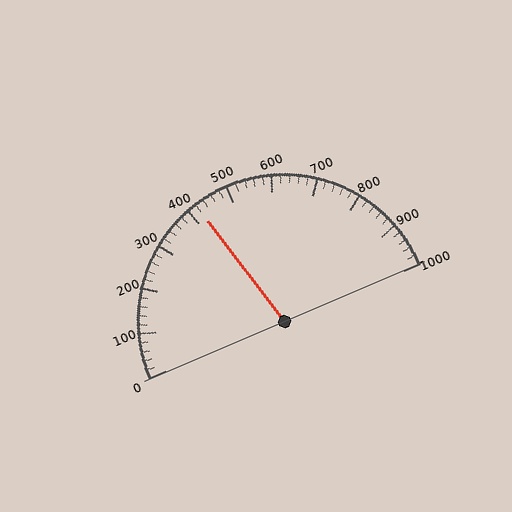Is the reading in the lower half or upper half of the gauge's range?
The reading is in the lower half of the range (0 to 1000).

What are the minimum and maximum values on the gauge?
The gauge ranges from 0 to 1000.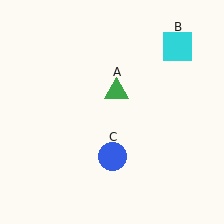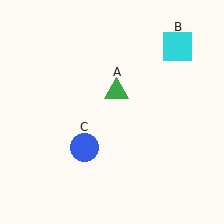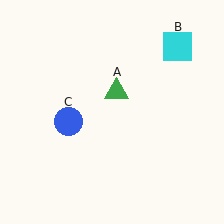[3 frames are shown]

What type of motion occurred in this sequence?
The blue circle (object C) rotated clockwise around the center of the scene.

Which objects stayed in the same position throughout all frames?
Green triangle (object A) and cyan square (object B) remained stationary.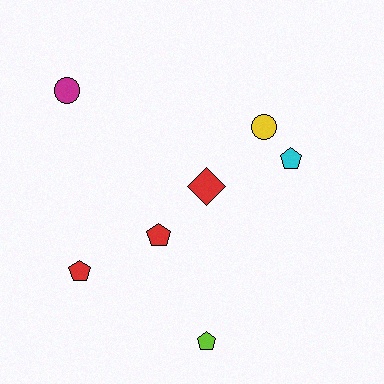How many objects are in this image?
There are 7 objects.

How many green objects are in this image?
There are no green objects.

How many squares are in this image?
There are no squares.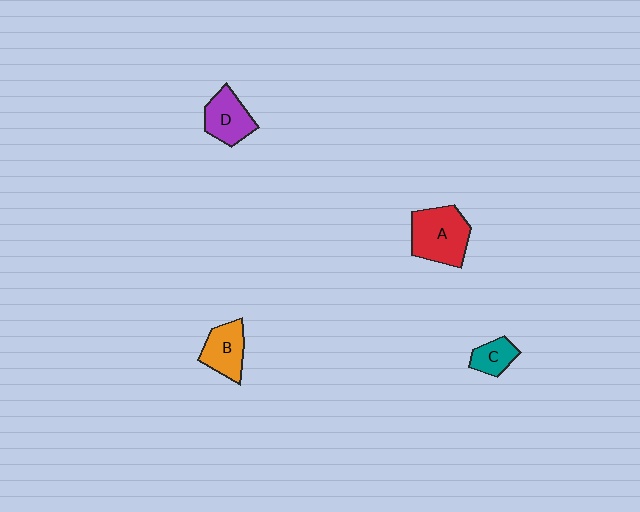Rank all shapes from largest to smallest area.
From largest to smallest: A (red), D (purple), B (orange), C (teal).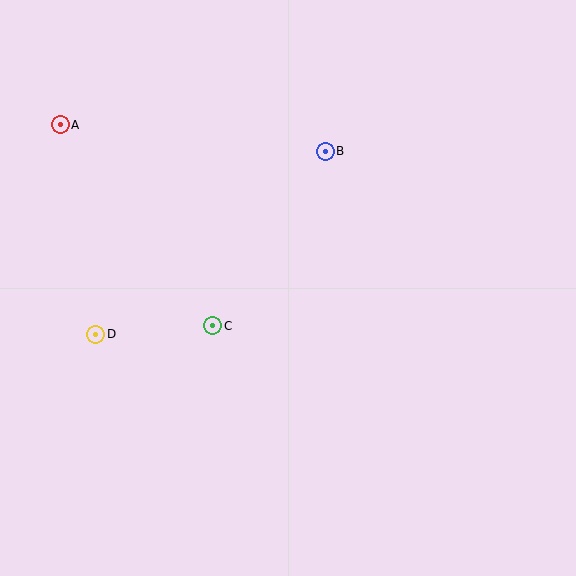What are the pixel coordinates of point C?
Point C is at (213, 326).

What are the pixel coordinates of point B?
Point B is at (325, 151).